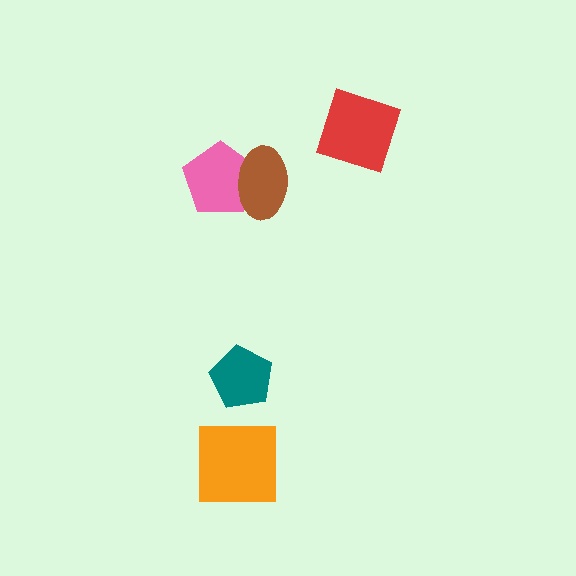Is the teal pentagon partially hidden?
No, no other shape covers it.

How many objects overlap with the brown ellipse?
1 object overlaps with the brown ellipse.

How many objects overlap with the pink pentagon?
1 object overlaps with the pink pentagon.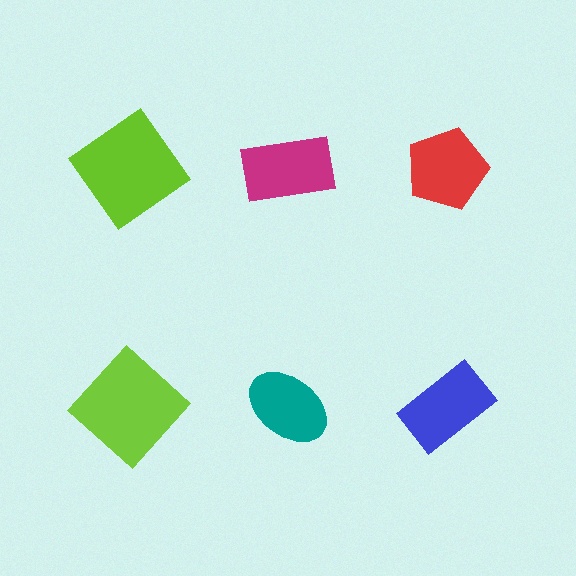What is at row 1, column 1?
A lime diamond.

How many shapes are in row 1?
3 shapes.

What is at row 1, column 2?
A magenta rectangle.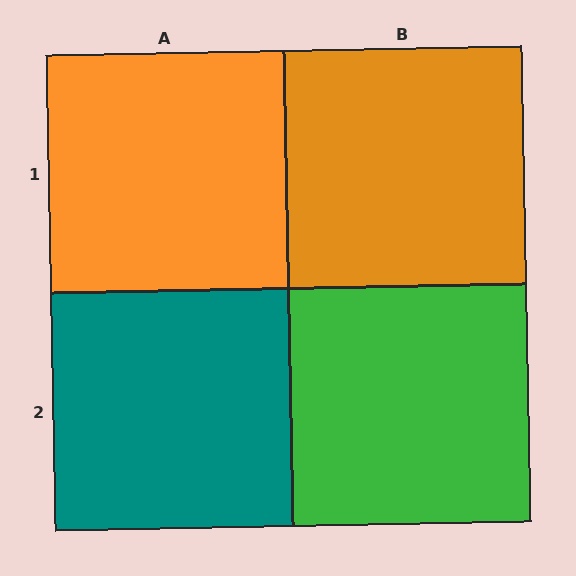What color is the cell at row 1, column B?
Orange.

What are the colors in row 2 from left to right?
Teal, green.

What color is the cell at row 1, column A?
Orange.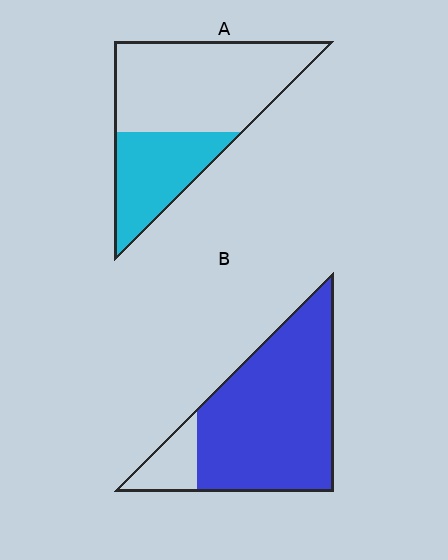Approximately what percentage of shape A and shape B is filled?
A is approximately 35% and B is approximately 85%.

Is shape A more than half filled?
No.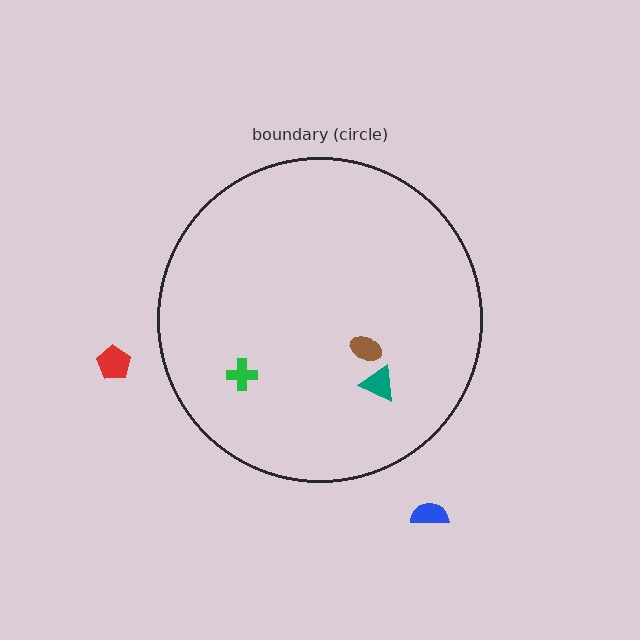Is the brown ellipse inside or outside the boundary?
Inside.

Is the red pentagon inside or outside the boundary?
Outside.